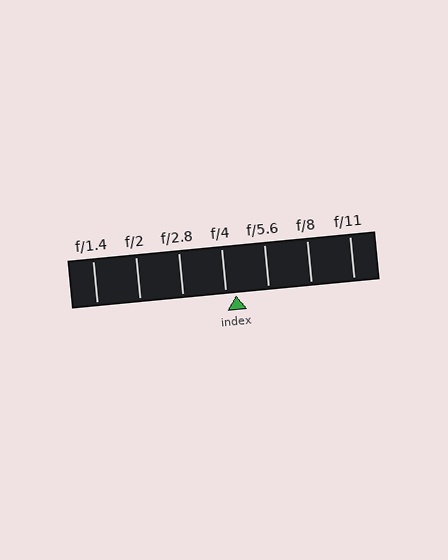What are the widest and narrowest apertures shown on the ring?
The widest aperture shown is f/1.4 and the narrowest is f/11.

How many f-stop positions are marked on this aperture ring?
There are 7 f-stop positions marked.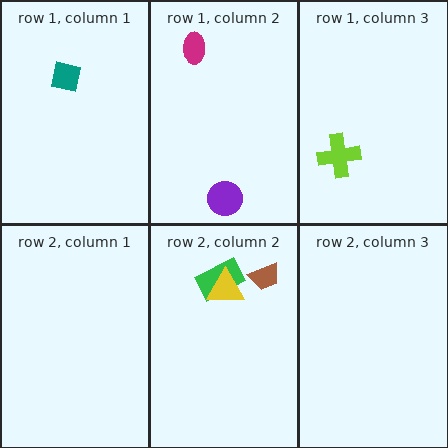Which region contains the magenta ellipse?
The row 1, column 2 region.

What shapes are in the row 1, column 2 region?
The magenta ellipse, the purple circle.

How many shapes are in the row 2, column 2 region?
3.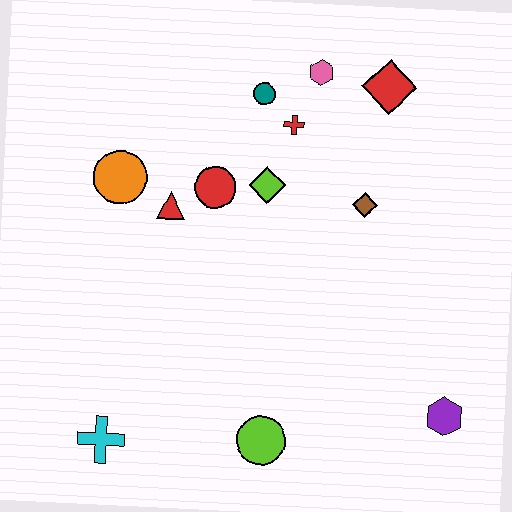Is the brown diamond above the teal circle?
No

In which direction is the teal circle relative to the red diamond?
The teal circle is to the left of the red diamond.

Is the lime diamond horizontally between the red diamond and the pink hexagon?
No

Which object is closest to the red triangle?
The red circle is closest to the red triangle.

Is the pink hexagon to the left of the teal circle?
No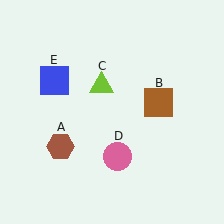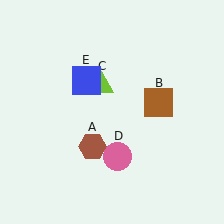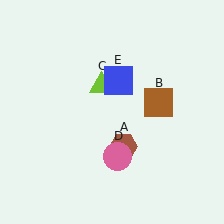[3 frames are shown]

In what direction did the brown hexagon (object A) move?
The brown hexagon (object A) moved right.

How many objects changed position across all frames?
2 objects changed position: brown hexagon (object A), blue square (object E).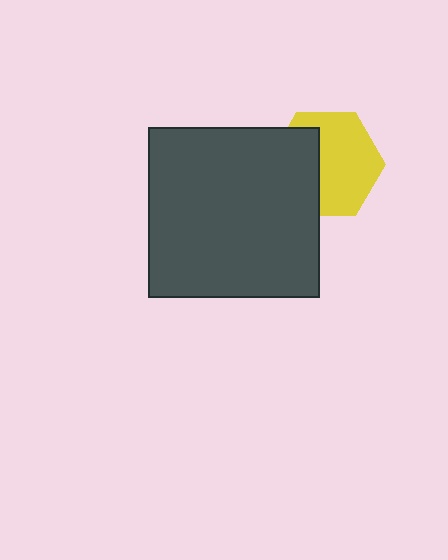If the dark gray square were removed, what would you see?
You would see the complete yellow hexagon.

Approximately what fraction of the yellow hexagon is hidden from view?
Roughly 38% of the yellow hexagon is hidden behind the dark gray square.